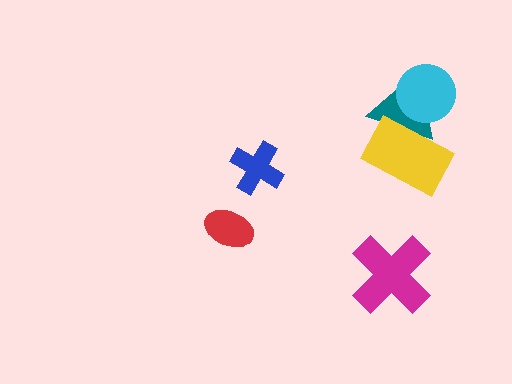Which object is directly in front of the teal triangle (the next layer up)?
The yellow rectangle is directly in front of the teal triangle.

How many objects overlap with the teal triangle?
2 objects overlap with the teal triangle.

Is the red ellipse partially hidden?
No, no other shape covers it.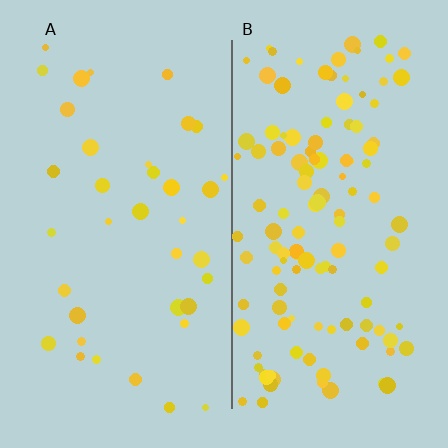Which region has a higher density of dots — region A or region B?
B (the right).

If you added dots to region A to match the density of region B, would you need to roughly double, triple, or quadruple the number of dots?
Approximately triple.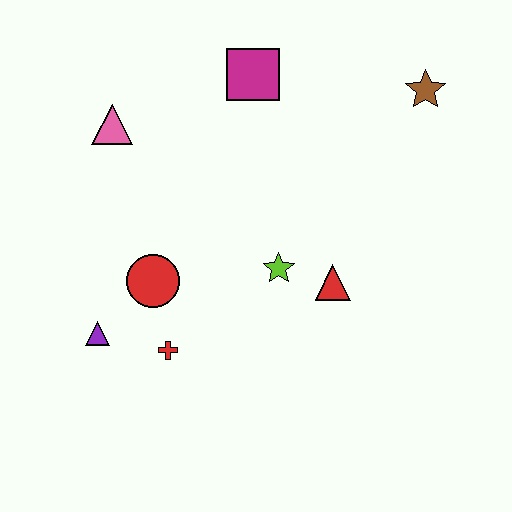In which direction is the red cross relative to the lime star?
The red cross is to the left of the lime star.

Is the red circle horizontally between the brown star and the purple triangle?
Yes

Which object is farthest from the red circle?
The brown star is farthest from the red circle.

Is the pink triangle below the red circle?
No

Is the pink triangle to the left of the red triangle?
Yes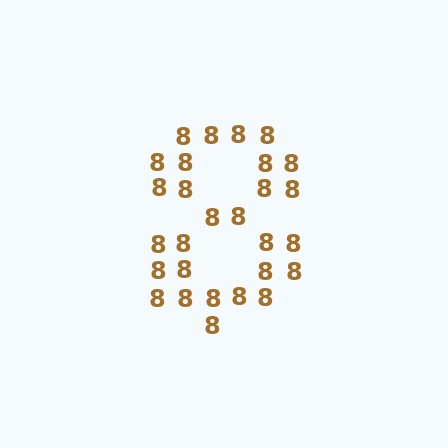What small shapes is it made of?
It is made of small digit 8's.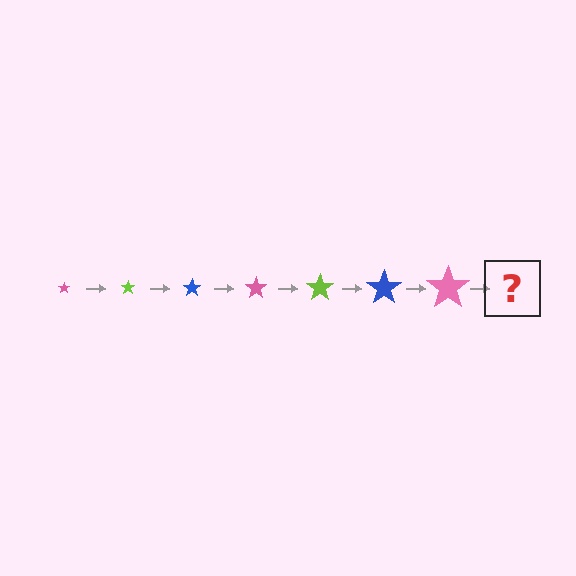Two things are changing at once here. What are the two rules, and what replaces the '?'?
The two rules are that the star grows larger each step and the color cycles through pink, lime, and blue. The '?' should be a lime star, larger than the previous one.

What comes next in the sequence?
The next element should be a lime star, larger than the previous one.